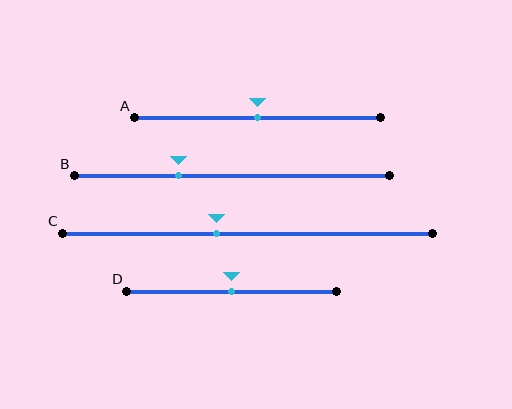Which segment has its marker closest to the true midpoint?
Segment A has its marker closest to the true midpoint.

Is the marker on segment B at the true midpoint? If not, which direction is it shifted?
No, the marker on segment B is shifted to the left by about 17% of the segment length.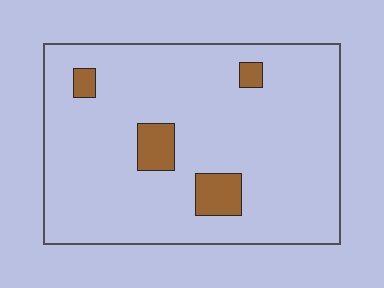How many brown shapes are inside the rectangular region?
4.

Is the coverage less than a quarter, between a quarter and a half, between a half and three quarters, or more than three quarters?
Less than a quarter.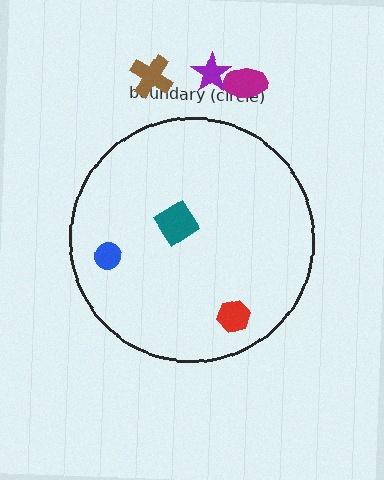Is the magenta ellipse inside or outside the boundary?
Outside.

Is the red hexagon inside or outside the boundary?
Inside.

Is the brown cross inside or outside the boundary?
Outside.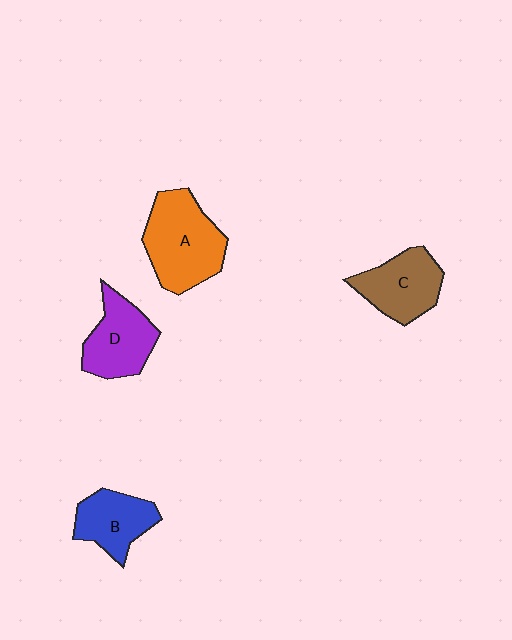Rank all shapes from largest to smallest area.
From largest to smallest: A (orange), D (purple), C (brown), B (blue).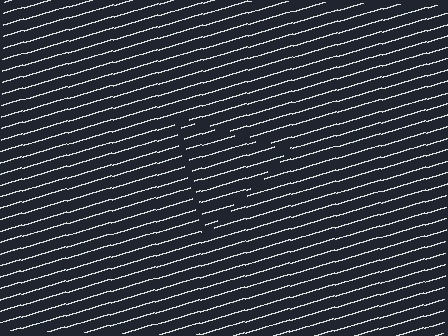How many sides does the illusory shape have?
3 sides — the line-ends trace a triangle.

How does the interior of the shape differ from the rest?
The interior of the shape contains the same grating, shifted by half a period — the contour is defined by the phase discontinuity where line-ends from the inner and outer gratings abut.